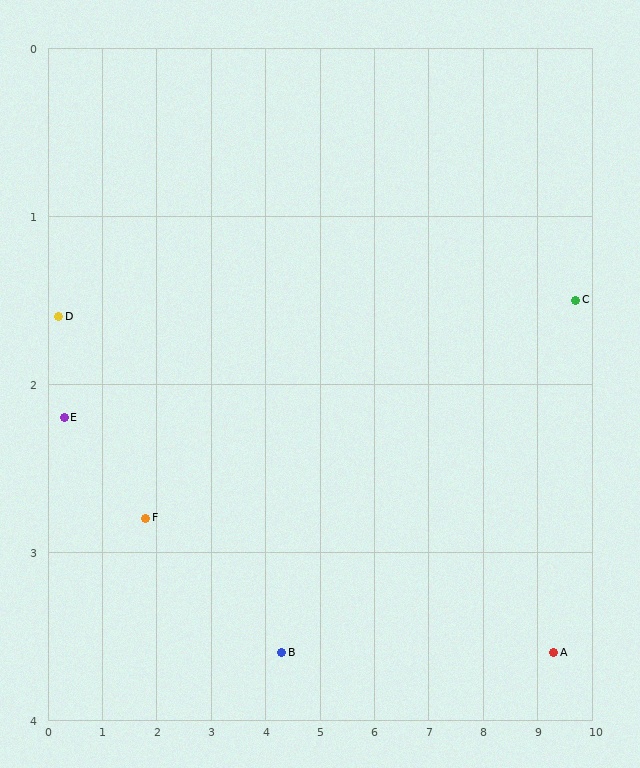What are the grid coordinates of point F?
Point F is at approximately (1.8, 2.8).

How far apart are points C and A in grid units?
Points C and A are about 2.1 grid units apart.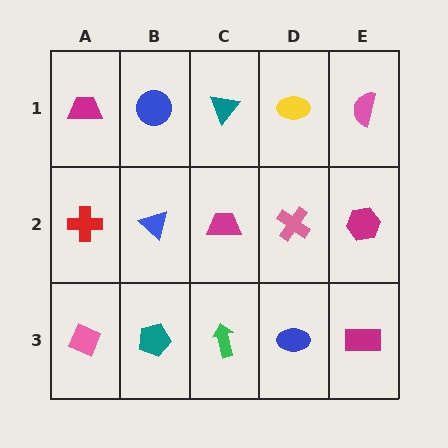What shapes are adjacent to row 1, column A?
A red cross (row 2, column A), a blue circle (row 1, column B).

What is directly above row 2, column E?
A pink semicircle.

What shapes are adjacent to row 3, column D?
A pink cross (row 2, column D), a green arrow (row 3, column C), a magenta rectangle (row 3, column E).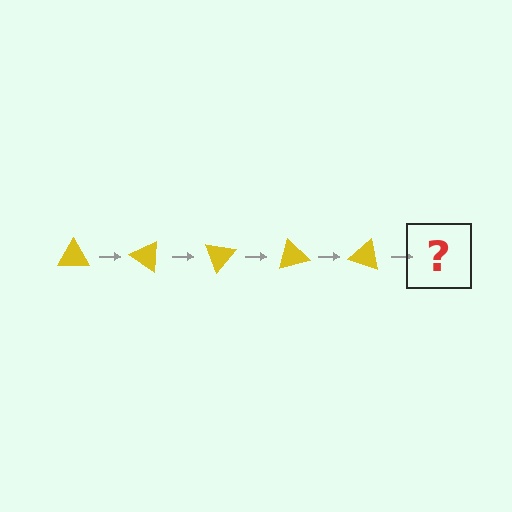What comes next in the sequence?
The next element should be a yellow triangle rotated 175 degrees.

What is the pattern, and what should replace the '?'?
The pattern is that the triangle rotates 35 degrees each step. The '?' should be a yellow triangle rotated 175 degrees.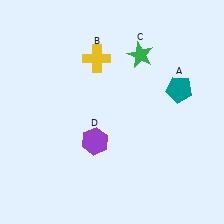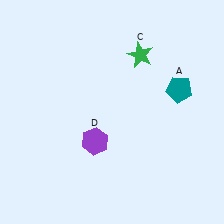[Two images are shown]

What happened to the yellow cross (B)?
The yellow cross (B) was removed in Image 2. It was in the top-left area of Image 1.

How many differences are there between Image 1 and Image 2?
There is 1 difference between the two images.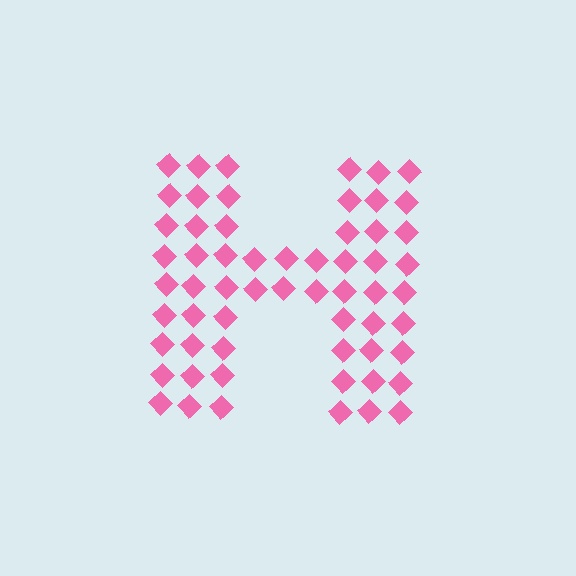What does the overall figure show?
The overall figure shows the letter H.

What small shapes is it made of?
It is made of small diamonds.